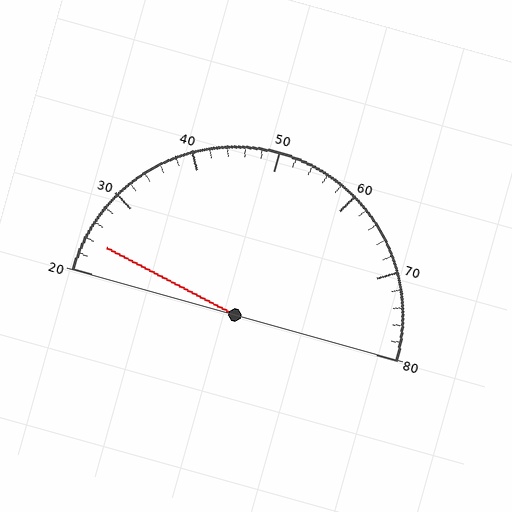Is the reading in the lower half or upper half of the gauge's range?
The reading is in the lower half of the range (20 to 80).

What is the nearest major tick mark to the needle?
The nearest major tick mark is 20.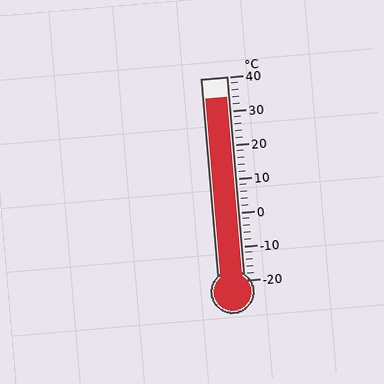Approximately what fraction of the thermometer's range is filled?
The thermometer is filled to approximately 90% of its range.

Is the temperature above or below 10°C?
The temperature is above 10°C.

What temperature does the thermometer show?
The thermometer shows approximately 34°C.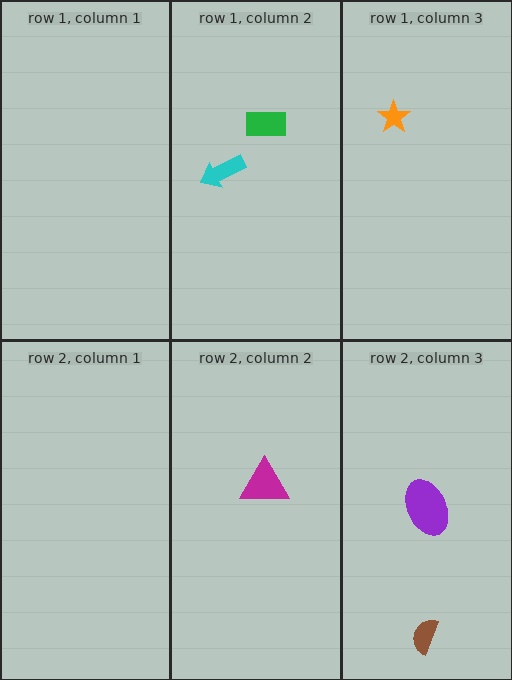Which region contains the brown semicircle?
The row 2, column 3 region.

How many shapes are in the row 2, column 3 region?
2.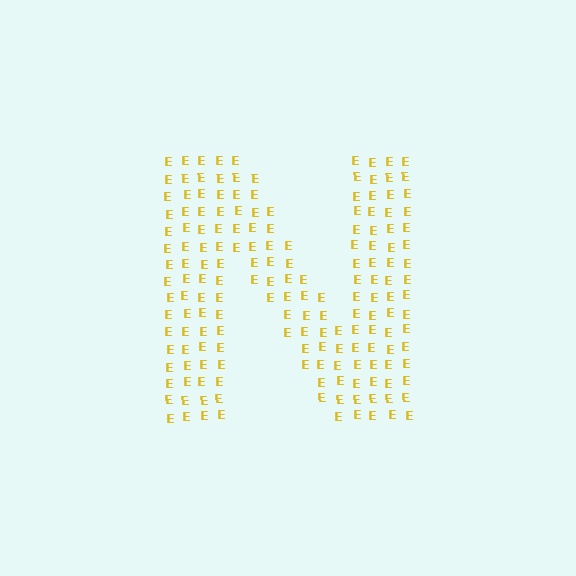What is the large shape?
The large shape is the letter N.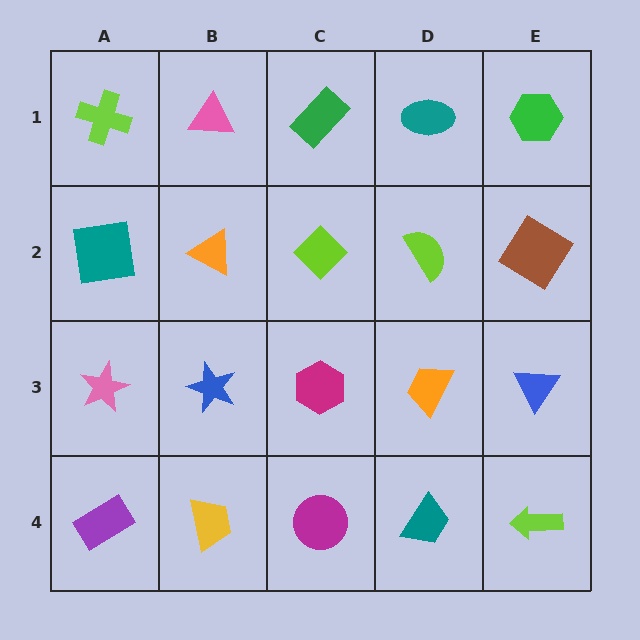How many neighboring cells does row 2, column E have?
3.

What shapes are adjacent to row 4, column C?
A magenta hexagon (row 3, column C), a yellow trapezoid (row 4, column B), a teal trapezoid (row 4, column D).